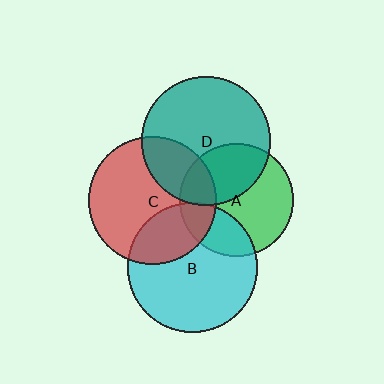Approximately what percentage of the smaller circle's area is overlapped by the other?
Approximately 5%.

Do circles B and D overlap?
Yes.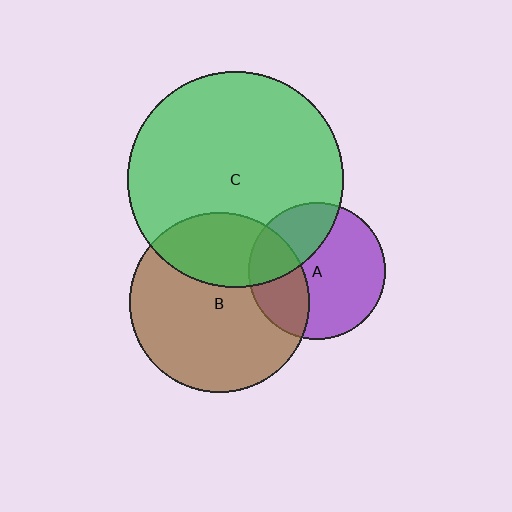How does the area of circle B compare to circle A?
Approximately 1.7 times.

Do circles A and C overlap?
Yes.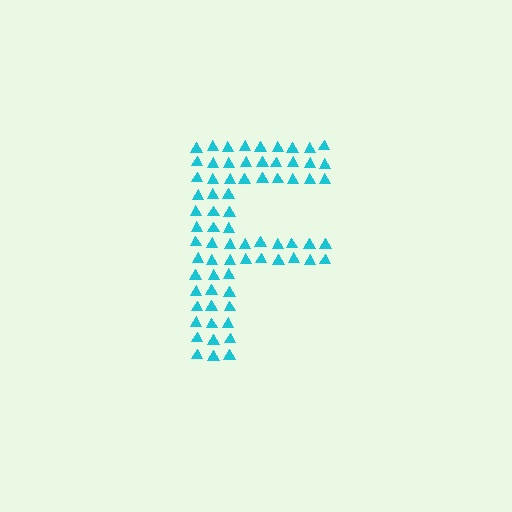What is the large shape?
The large shape is the letter F.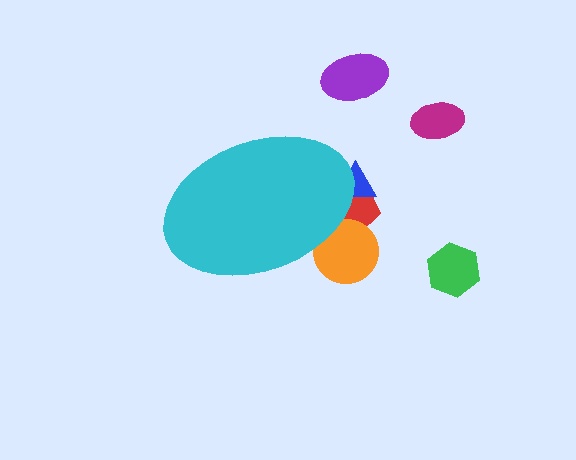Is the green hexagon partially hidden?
No, the green hexagon is fully visible.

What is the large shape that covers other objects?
A cyan ellipse.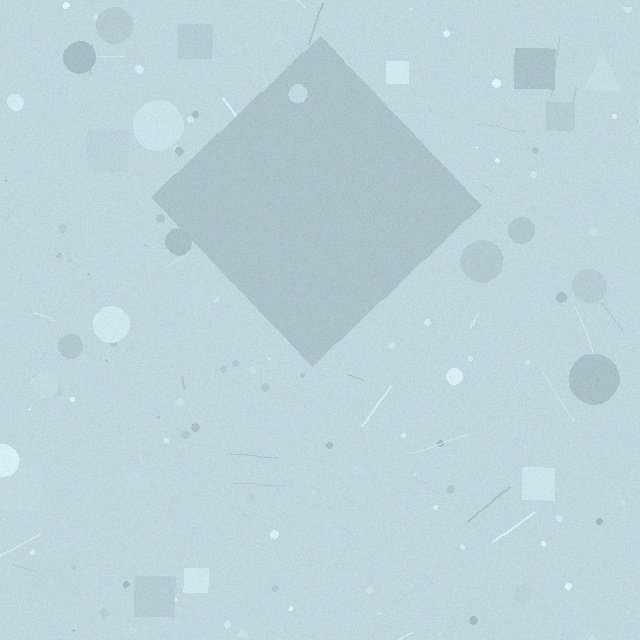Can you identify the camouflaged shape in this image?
The camouflaged shape is a diamond.